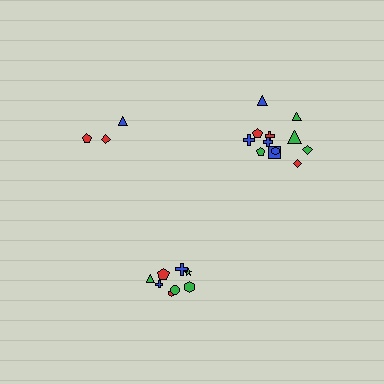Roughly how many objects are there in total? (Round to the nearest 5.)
Roughly 25 objects in total.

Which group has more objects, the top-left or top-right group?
The top-right group.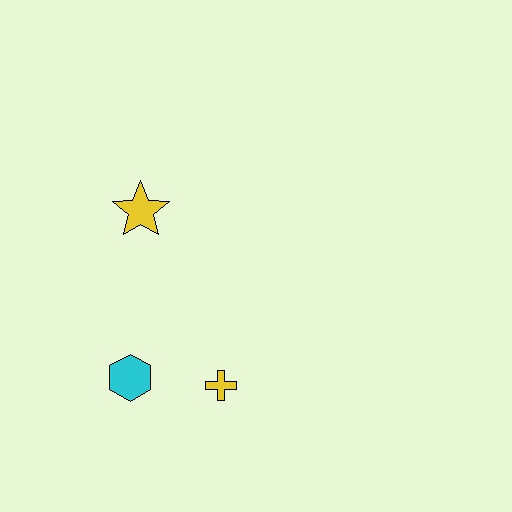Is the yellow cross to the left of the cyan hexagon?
No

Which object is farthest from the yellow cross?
The yellow star is farthest from the yellow cross.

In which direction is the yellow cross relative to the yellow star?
The yellow cross is below the yellow star.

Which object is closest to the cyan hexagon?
The yellow cross is closest to the cyan hexagon.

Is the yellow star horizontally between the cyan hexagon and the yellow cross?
Yes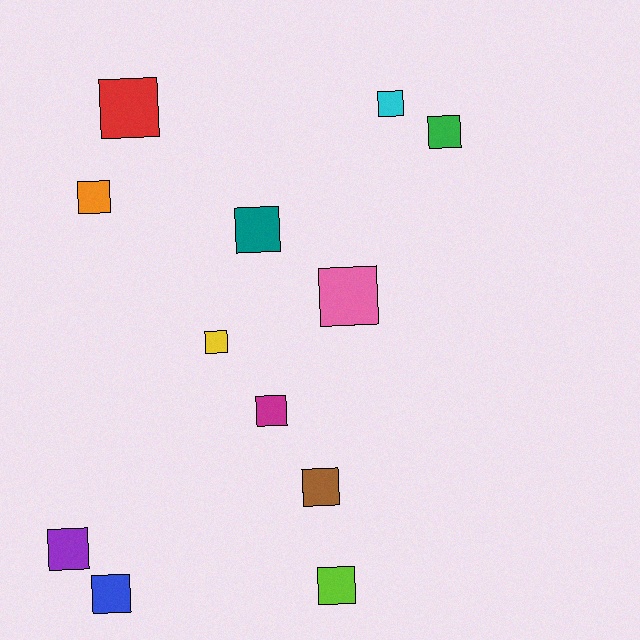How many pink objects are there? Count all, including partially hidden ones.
There is 1 pink object.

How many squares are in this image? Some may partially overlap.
There are 12 squares.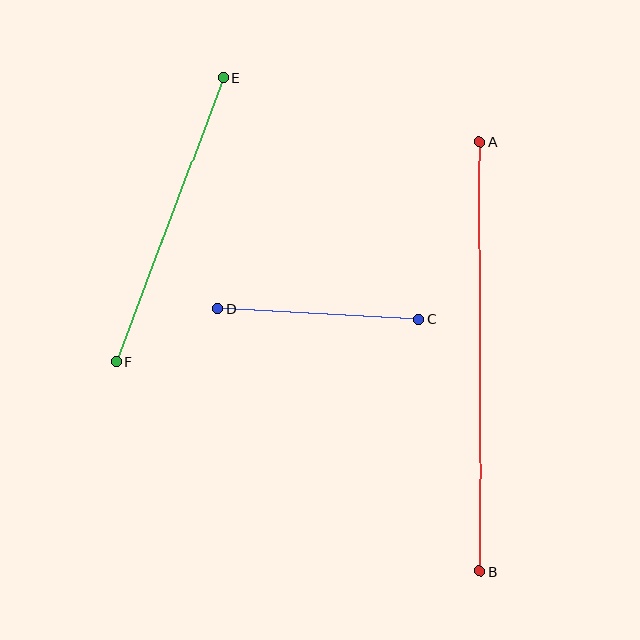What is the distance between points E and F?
The distance is approximately 304 pixels.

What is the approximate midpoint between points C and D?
The midpoint is at approximately (318, 314) pixels.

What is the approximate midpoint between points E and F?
The midpoint is at approximately (169, 220) pixels.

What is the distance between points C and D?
The distance is approximately 201 pixels.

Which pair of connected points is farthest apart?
Points A and B are farthest apart.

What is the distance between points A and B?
The distance is approximately 430 pixels.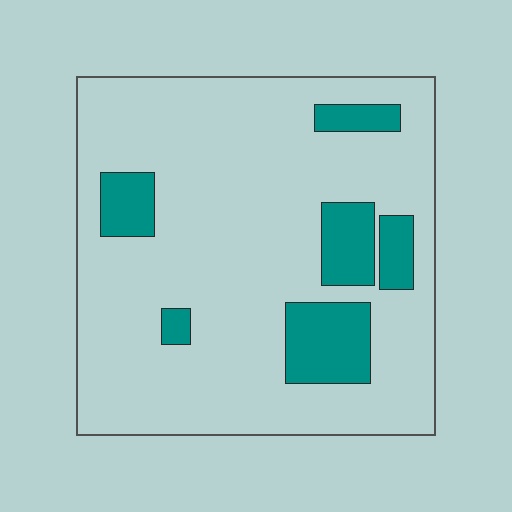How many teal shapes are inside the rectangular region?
6.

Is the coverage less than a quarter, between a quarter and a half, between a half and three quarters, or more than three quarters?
Less than a quarter.